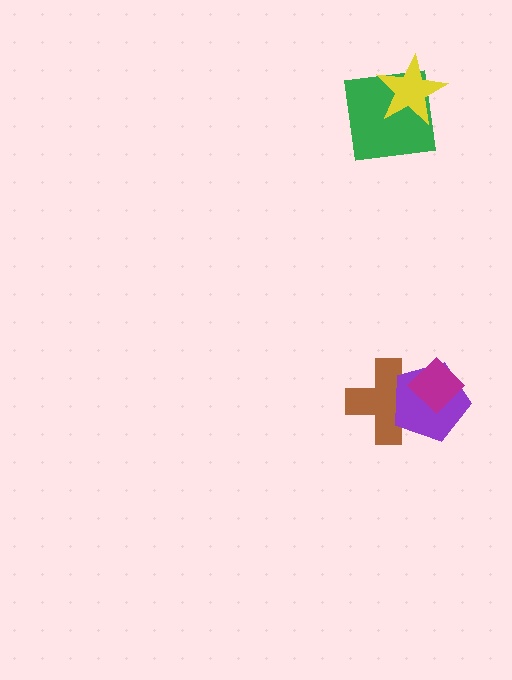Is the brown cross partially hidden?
Yes, it is partially covered by another shape.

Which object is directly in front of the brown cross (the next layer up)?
The purple pentagon is directly in front of the brown cross.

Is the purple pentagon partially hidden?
Yes, it is partially covered by another shape.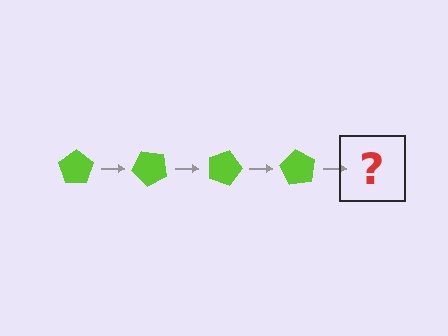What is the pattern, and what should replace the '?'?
The pattern is that the pentagon rotates 45 degrees each step. The '?' should be a lime pentagon rotated 180 degrees.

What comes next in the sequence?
The next element should be a lime pentagon rotated 180 degrees.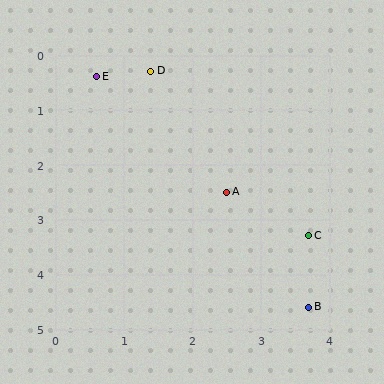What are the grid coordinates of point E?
Point E is at approximately (0.6, 0.4).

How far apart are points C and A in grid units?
Points C and A are about 1.4 grid units apart.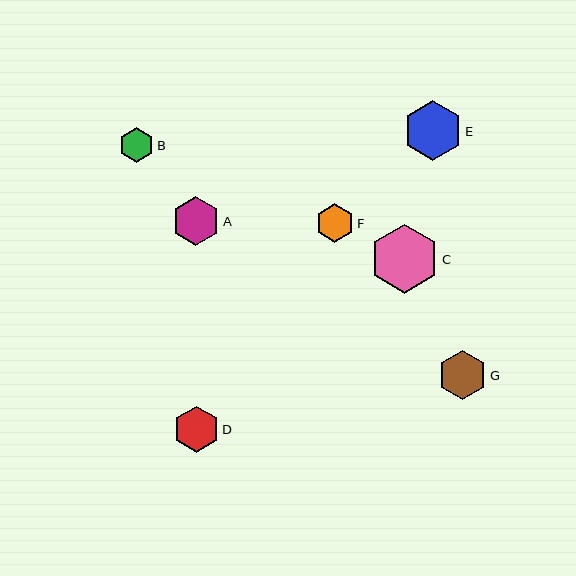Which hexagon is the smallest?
Hexagon B is the smallest with a size of approximately 35 pixels.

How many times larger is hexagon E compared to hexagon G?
Hexagon E is approximately 1.2 times the size of hexagon G.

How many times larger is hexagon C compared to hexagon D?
Hexagon C is approximately 1.5 times the size of hexagon D.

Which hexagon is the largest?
Hexagon C is the largest with a size of approximately 68 pixels.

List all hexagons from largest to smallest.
From largest to smallest: C, E, G, A, D, F, B.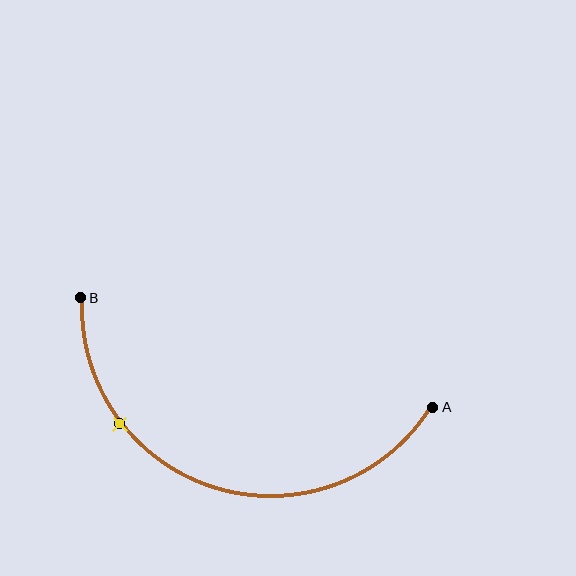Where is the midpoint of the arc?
The arc midpoint is the point on the curve farthest from the straight line joining A and B. It sits below that line.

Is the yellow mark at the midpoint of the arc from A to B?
No. The yellow mark lies on the arc but is closer to endpoint B. The arc midpoint would be at the point on the curve equidistant along the arc from both A and B.